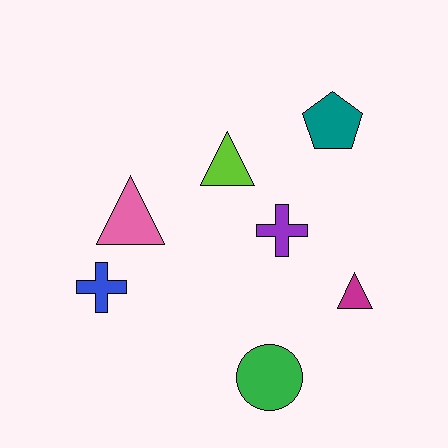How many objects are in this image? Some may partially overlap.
There are 7 objects.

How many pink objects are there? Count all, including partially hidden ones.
There is 1 pink object.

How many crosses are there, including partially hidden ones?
There are 2 crosses.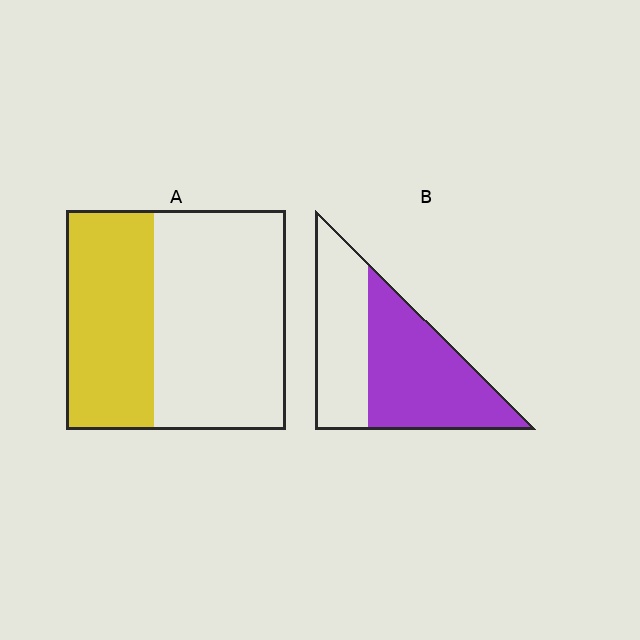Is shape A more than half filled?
No.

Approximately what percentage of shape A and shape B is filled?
A is approximately 40% and B is approximately 60%.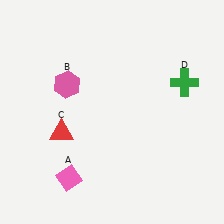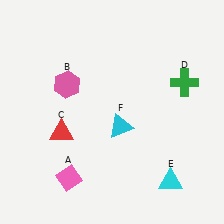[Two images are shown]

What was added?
A cyan triangle (E), a cyan triangle (F) were added in Image 2.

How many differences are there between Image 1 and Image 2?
There are 2 differences between the two images.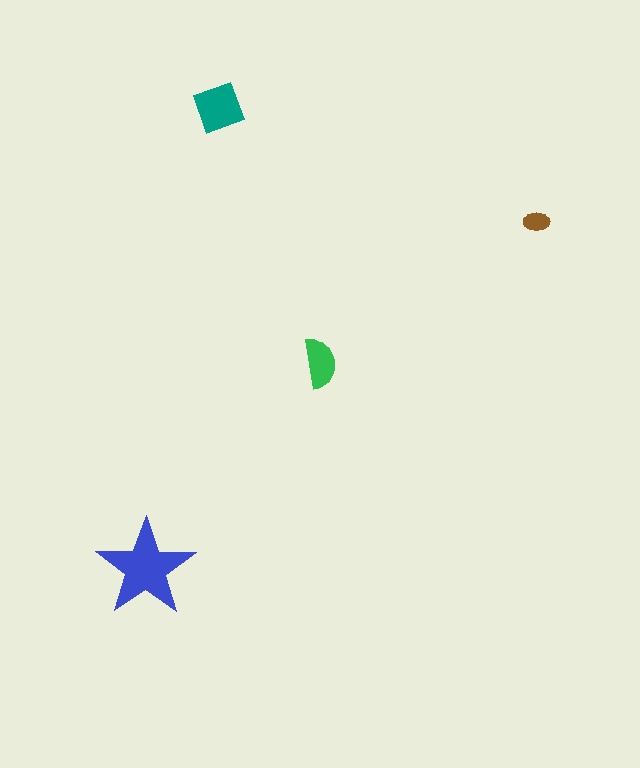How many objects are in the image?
There are 4 objects in the image.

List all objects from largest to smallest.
The blue star, the teal square, the green semicircle, the brown ellipse.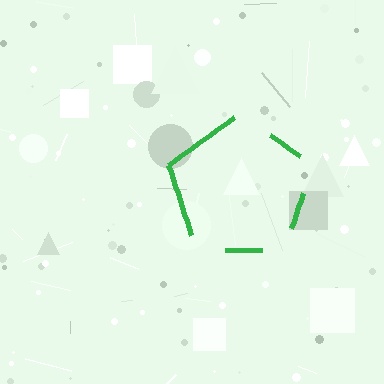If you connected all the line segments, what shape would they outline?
They would outline a pentagon.